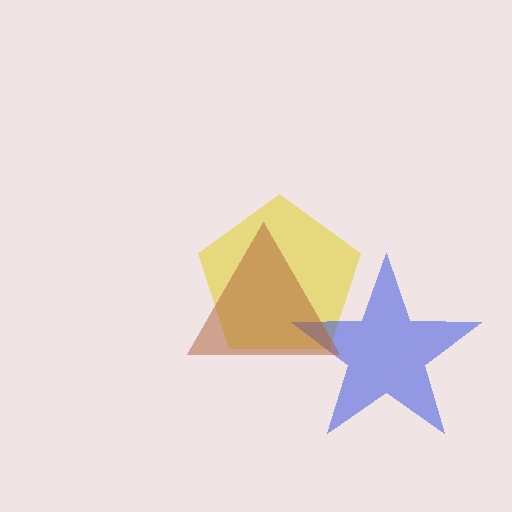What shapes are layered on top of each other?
The layered shapes are: a yellow pentagon, a blue star, a brown triangle.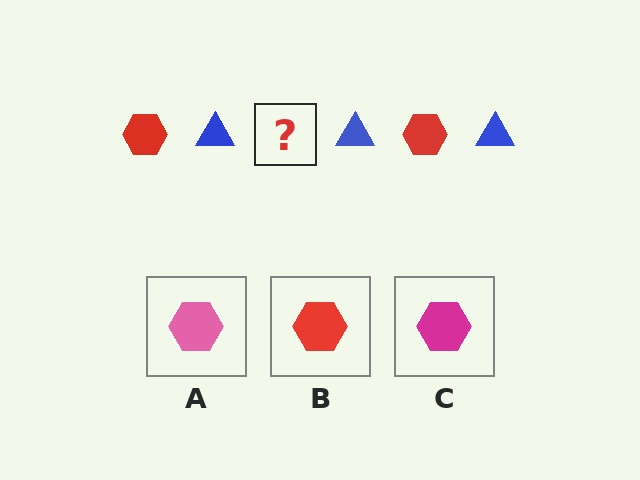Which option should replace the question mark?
Option B.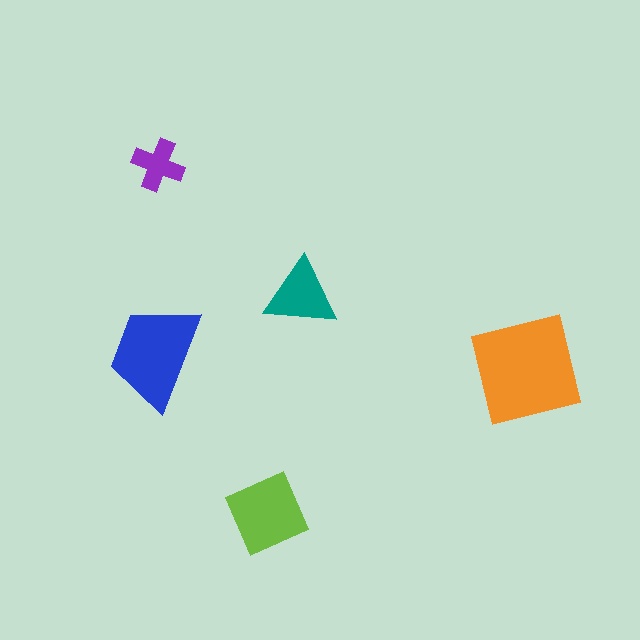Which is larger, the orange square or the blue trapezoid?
The orange square.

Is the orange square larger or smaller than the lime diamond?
Larger.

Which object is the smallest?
The purple cross.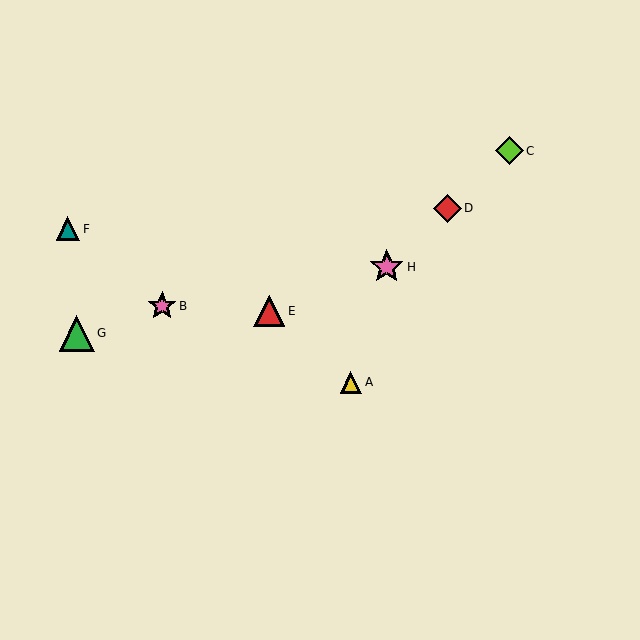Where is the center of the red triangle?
The center of the red triangle is at (269, 311).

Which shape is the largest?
The green triangle (labeled G) is the largest.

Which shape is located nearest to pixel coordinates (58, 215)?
The teal triangle (labeled F) at (68, 229) is nearest to that location.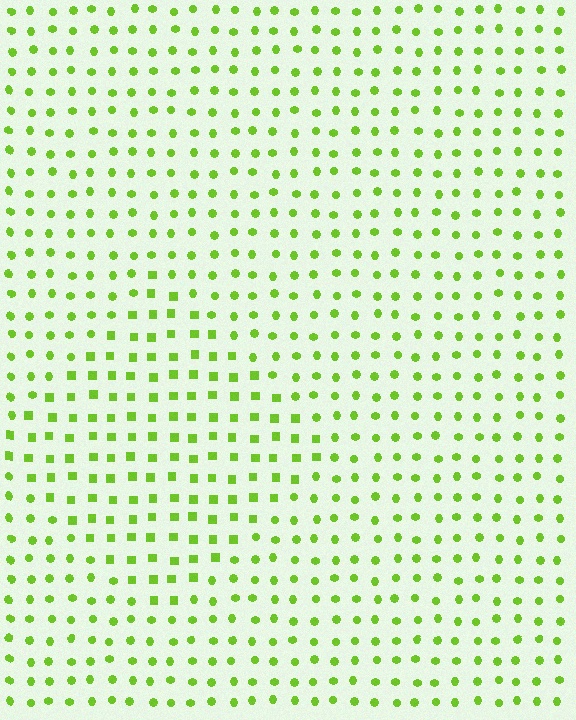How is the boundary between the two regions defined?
The boundary is defined by a change in element shape: squares inside vs. circles outside. All elements share the same color and spacing.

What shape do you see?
I see a diamond.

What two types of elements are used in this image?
The image uses squares inside the diamond region and circles outside it.